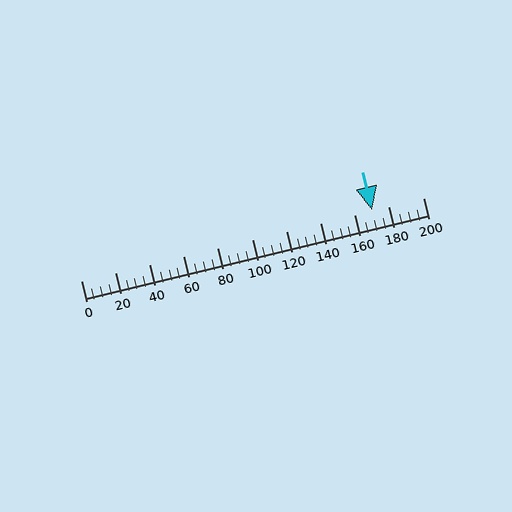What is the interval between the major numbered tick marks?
The major tick marks are spaced 20 units apart.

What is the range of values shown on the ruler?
The ruler shows values from 0 to 200.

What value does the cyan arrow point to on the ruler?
The cyan arrow points to approximately 170.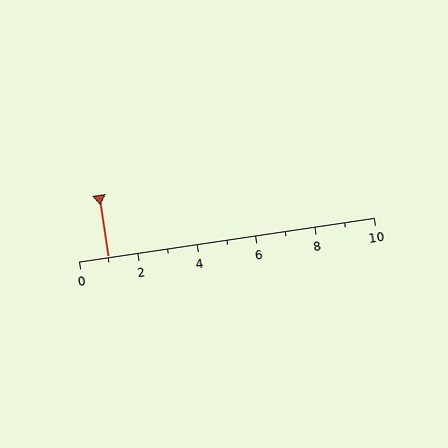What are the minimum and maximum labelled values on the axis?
The axis runs from 0 to 10.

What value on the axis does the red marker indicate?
The marker indicates approximately 1.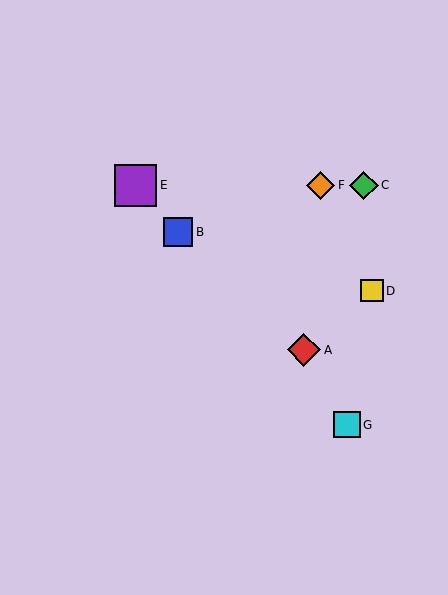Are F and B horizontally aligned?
No, F is at y≈185 and B is at y≈232.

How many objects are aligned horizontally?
3 objects (C, E, F) are aligned horizontally.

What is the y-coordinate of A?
Object A is at y≈350.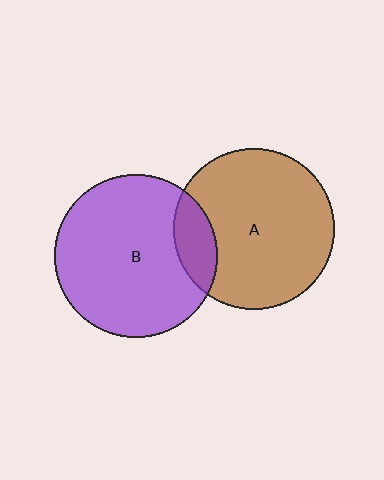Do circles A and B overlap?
Yes.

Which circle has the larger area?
Circle B (purple).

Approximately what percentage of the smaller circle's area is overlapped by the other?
Approximately 15%.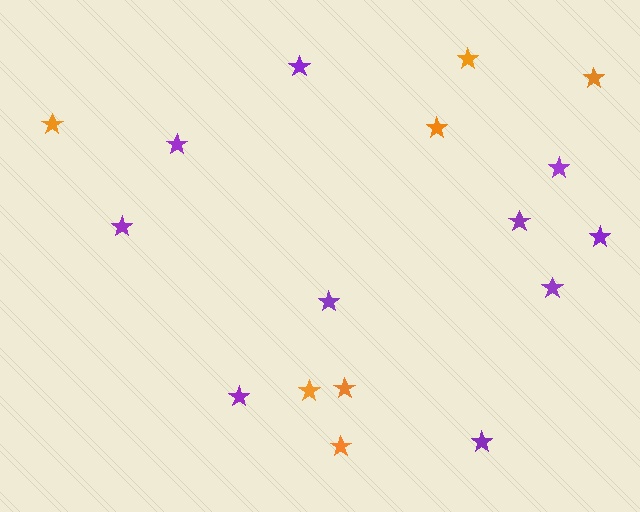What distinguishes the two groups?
There are 2 groups: one group of purple stars (10) and one group of orange stars (7).